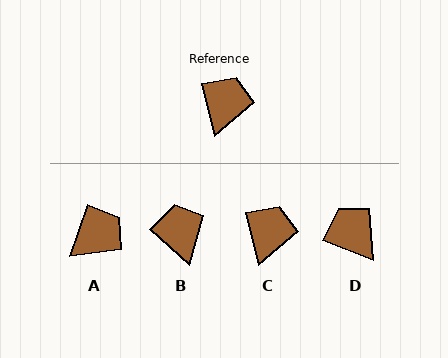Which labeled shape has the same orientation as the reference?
C.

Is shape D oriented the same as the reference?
No, it is off by about 54 degrees.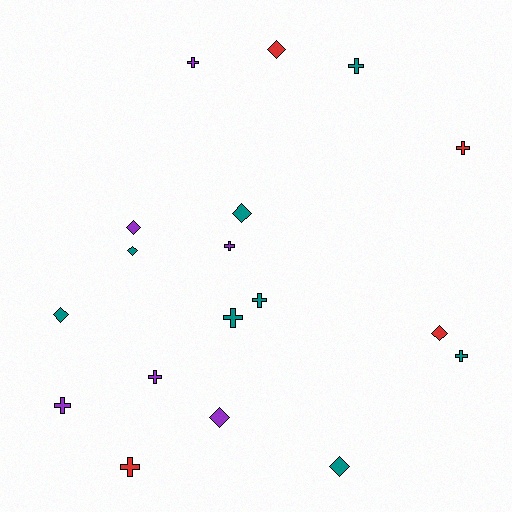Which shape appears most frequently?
Cross, with 10 objects.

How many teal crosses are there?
There are 4 teal crosses.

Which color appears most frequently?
Teal, with 8 objects.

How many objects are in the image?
There are 18 objects.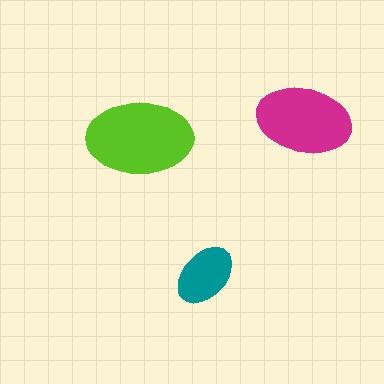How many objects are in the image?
There are 3 objects in the image.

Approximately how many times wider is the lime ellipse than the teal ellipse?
About 1.5 times wider.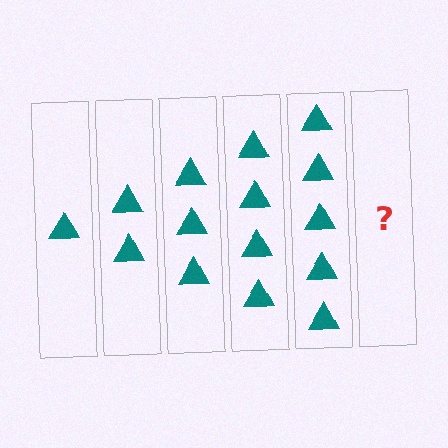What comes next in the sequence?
The next element should be 6 triangles.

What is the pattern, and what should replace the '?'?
The pattern is that each step adds one more triangle. The '?' should be 6 triangles.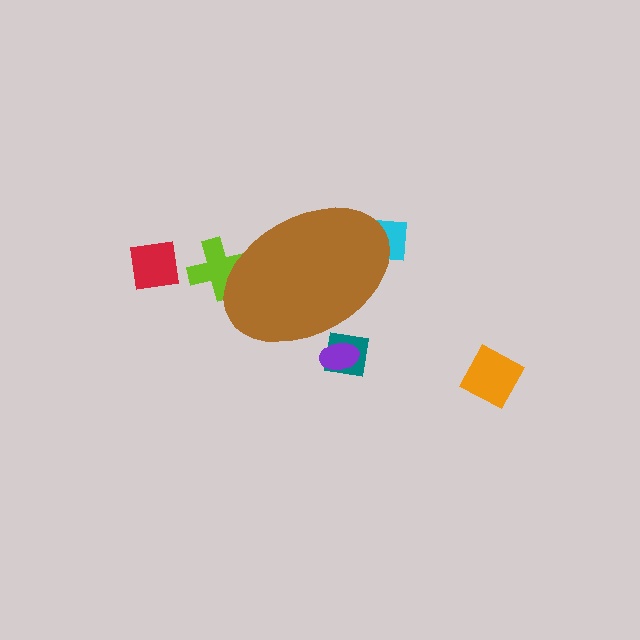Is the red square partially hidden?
No, the red square is fully visible.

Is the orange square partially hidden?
No, the orange square is fully visible.